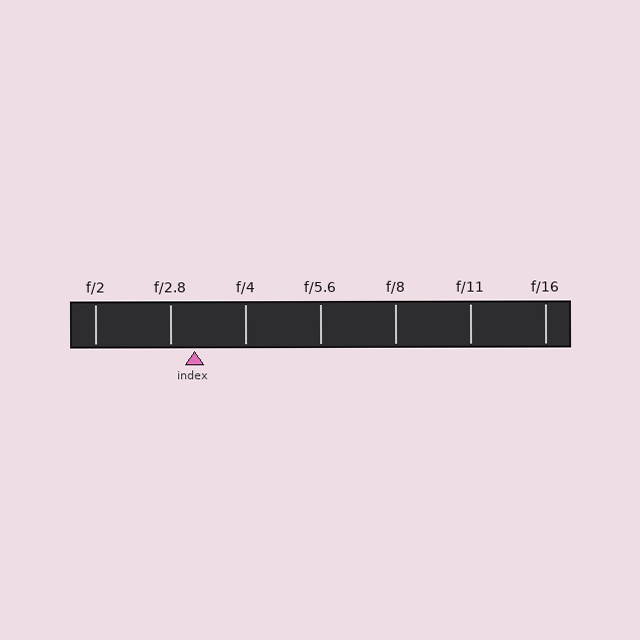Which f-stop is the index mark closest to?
The index mark is closest to f/2.8.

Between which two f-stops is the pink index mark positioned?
The index mark is between f/2.8 and f/4.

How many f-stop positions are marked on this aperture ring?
There are 7 f-stop positions marked.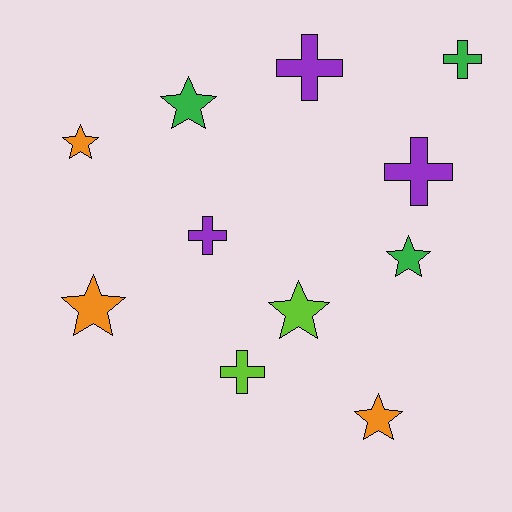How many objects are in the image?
There are 11 objects.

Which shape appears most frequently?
Star, with 6 objects.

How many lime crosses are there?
There is 1 lime cross.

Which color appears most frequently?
Purple, with 3 objects.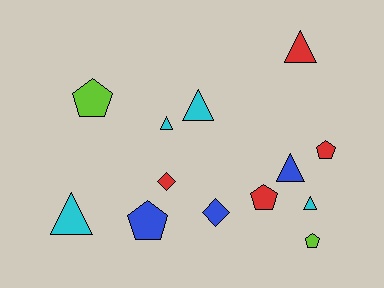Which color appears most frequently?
Cyan, with 4 objects.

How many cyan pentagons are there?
There are no cyan pentagons.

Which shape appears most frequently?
Triangle, with 6 objects.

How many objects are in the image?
There are 13 objects.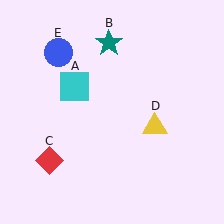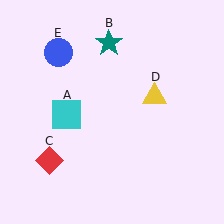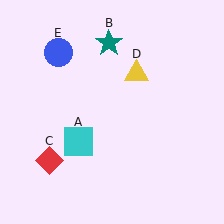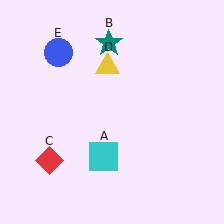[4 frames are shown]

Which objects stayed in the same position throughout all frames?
Teal star (object B) and red diamond (object C) and blue circle (object E) remained stationary.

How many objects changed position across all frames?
2 objects changed position: cyan square (object A), yellow triangle (object D).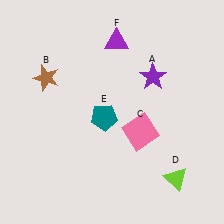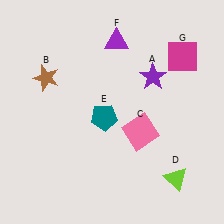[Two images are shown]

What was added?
A magenta square (G) was added in Image 2.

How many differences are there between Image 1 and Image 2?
There is 1 difference between the two images.